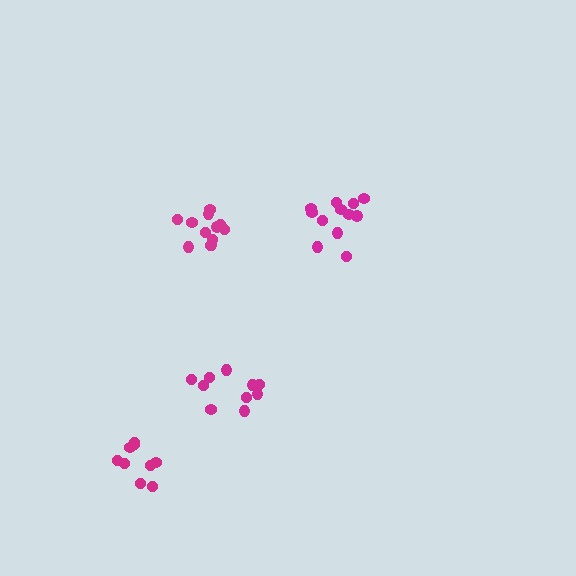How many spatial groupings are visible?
There are 4 spatial groupings.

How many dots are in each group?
Group 1: 9 dots, Group 2: 10 dots, Group 3: 12 dots, Group 4: 12 dots (43 total).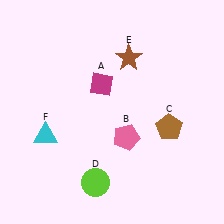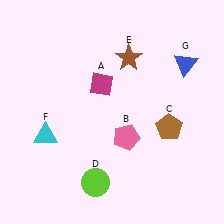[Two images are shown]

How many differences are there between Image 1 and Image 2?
There is 1 difference between the two images.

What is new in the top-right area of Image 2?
A blue triangle (G) was added in the top-right area of Image 2.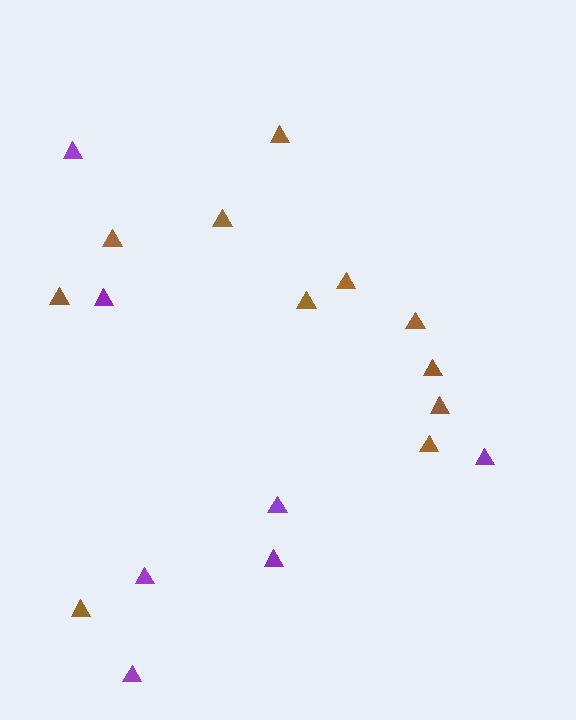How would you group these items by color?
There are 2 groups: one group of purple triangles (7) and one group of brown triangles (11).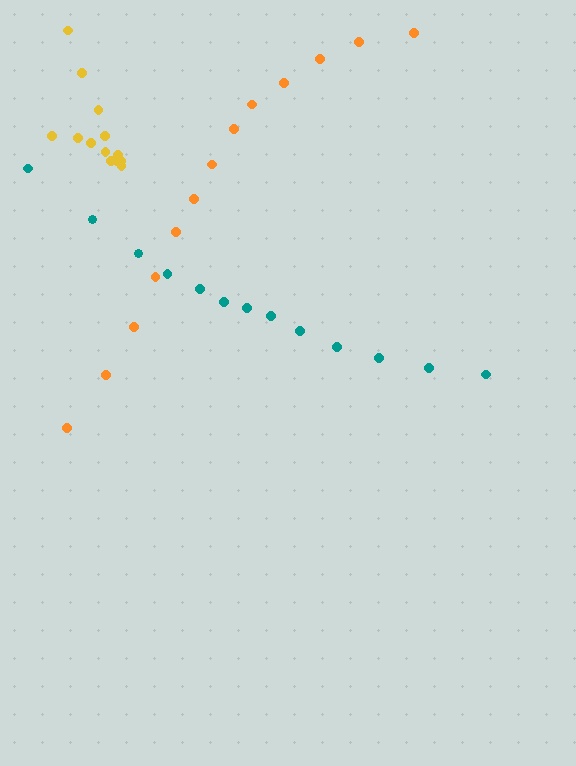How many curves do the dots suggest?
There are 3 distinct paths.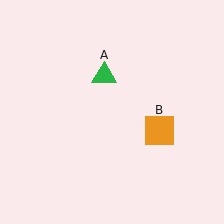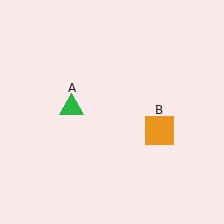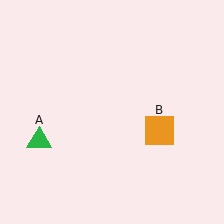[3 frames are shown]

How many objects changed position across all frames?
1 object changed position: green triangle (object A).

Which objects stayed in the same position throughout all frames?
Orange square (object B) remained stationary.